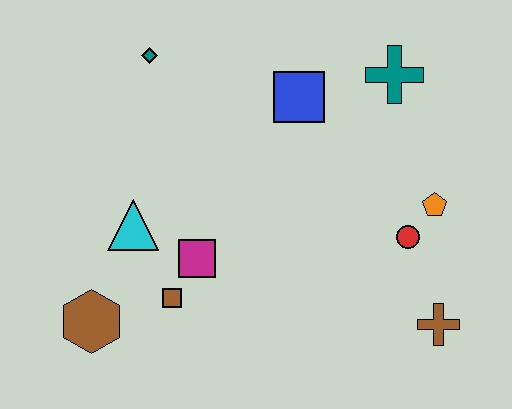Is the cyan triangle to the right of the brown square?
No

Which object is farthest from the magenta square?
The teal cross is farthest from the magenta square.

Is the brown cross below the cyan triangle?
Yes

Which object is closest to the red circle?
The orange pentagon is closest to the red circle.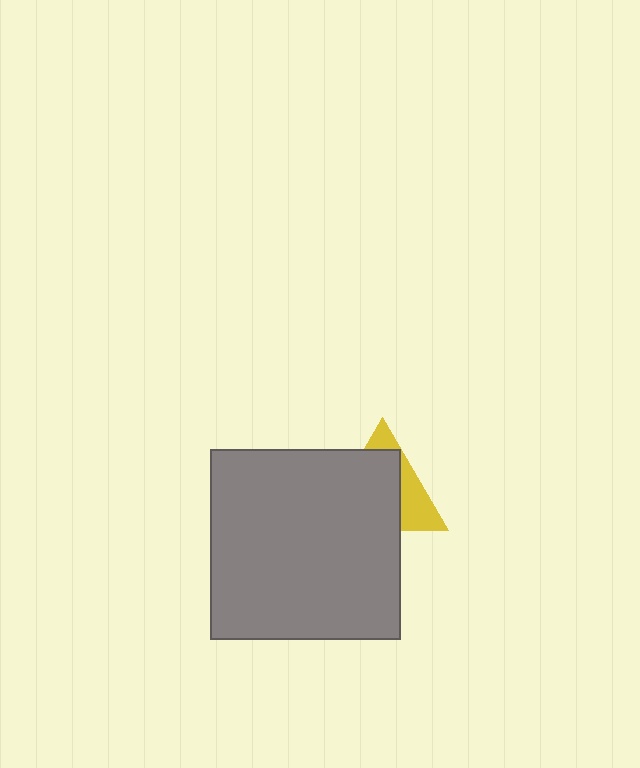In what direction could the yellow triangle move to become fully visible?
The yellow triangle could move toward the upper-right. That would shift it out from behind the gray square entirely.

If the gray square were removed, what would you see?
You would see the complete yellow triangle.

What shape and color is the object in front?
The object in front is a gray square.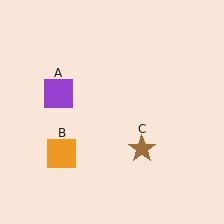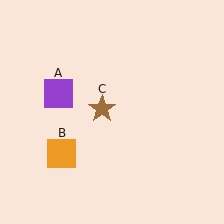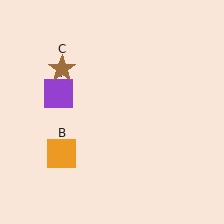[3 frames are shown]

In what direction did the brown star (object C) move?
The brown star (object C) moved up and to the left.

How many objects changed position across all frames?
1 object changed position: brown star (object C).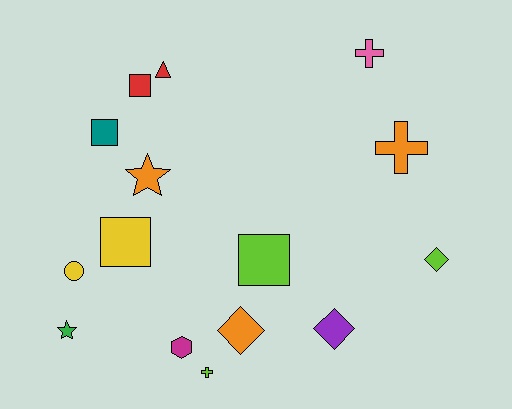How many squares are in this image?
There are 4 squares.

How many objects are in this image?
There are 15 objects.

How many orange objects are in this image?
There are 3 orange objects.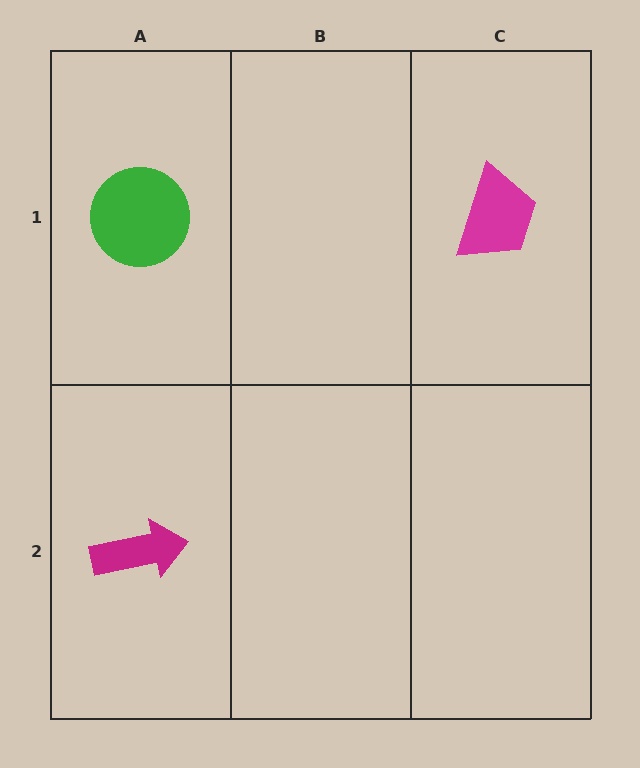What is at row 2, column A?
A magenta arrow.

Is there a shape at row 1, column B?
No, that cell is empty.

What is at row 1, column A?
A green circle.